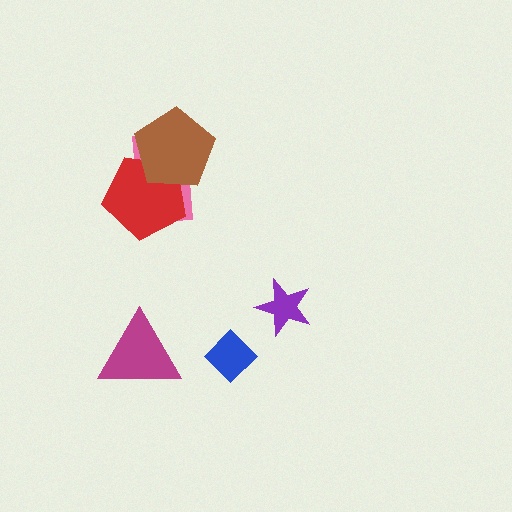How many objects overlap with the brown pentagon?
2 objects overlap with the brown pentagon.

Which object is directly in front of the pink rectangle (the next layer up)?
The red pentagon is directly in front of the pink rectangle.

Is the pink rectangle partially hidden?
Yes, it is partially covered by another shape.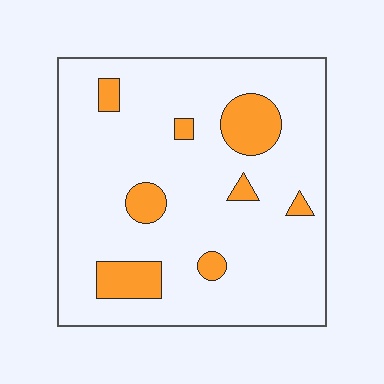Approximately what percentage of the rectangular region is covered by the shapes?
Approximately 15%.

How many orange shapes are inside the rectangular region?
8.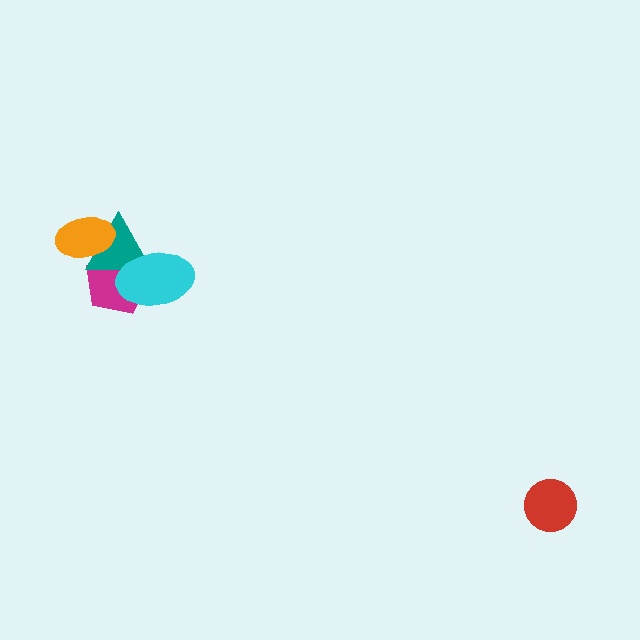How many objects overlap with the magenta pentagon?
3 objects overlap with the magenta pentagon.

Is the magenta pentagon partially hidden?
Yes, it is partially covered by another shape.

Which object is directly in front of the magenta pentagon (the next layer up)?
The teal triangle is directly in front of the magenta pentagon.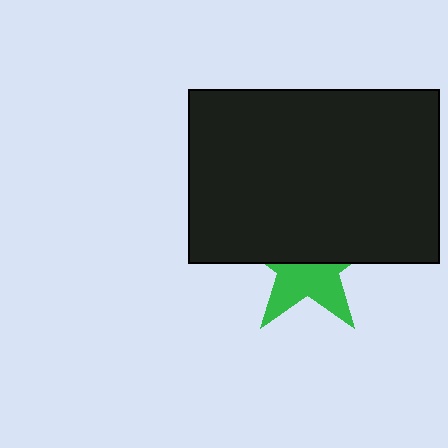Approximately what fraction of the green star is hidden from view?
Roughly 54% of the green star is hidden behind the black rectangle.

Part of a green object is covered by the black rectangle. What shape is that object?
It is a star.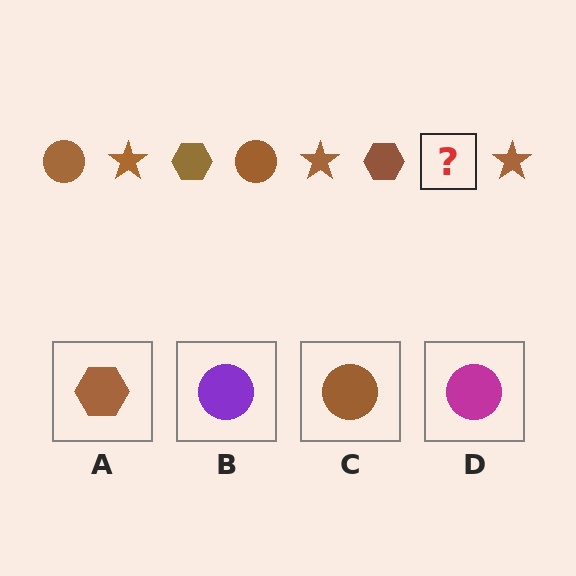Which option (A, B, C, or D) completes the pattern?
C.